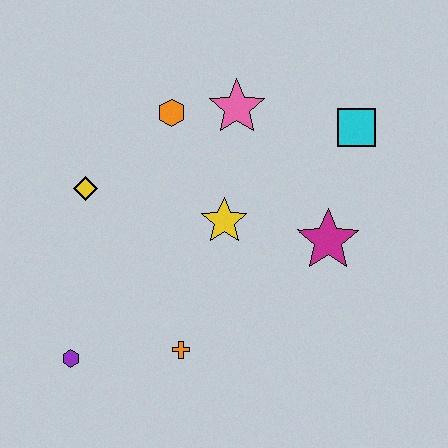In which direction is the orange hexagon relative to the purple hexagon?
The orange hexagon is above the purple hexagon.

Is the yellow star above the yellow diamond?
No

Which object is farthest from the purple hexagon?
The cyan square is farthest from the purple hexagon.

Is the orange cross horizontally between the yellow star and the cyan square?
No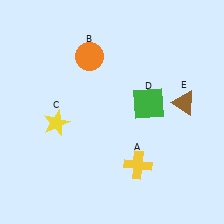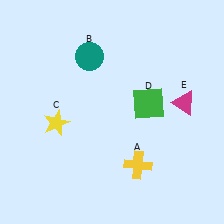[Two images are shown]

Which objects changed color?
B changed from orange to teal. E changed from brown to magenta.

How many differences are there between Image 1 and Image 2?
There are 2 differences between the two images.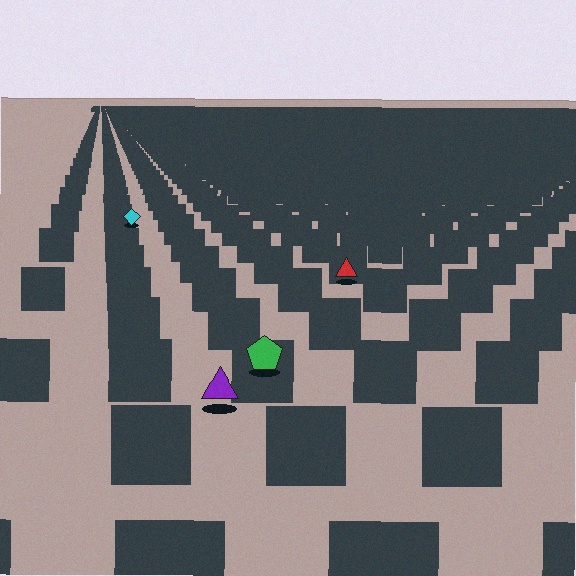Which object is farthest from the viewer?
The cyan diamond is farthest from the viewer. It appears smaller and the ground texture around it is denser.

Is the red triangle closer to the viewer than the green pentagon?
No. The green pentagon is closer — you can tell from the texture gradient: the ground texture is coarser near it.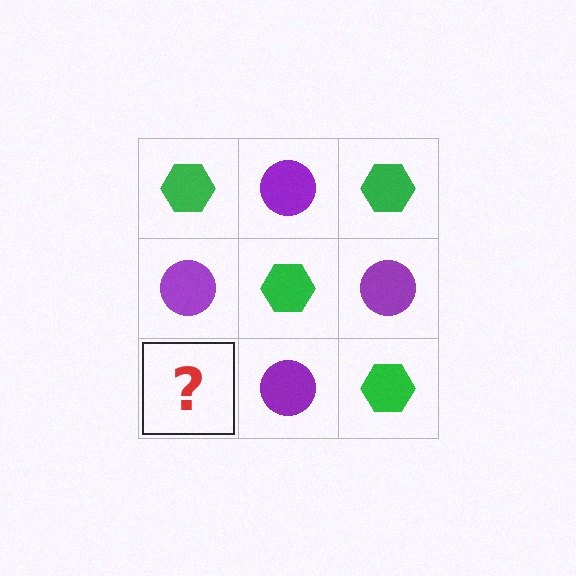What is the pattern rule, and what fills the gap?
The rule is that it alternates green hexagon and purple circle in a checkerboard pattern. The gap should be filled with a green hexagon.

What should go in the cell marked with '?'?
The missing cell should contain a green hexagon.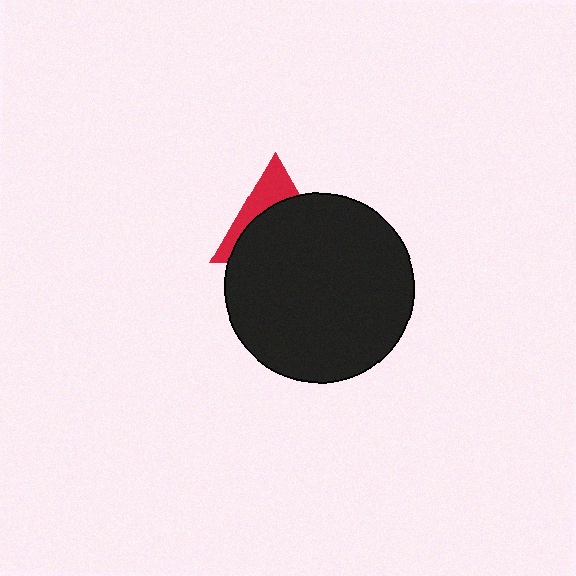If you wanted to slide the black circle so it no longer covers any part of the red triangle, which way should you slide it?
Slide it down — that is the most direct way to separate the two shapes.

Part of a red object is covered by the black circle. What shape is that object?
It is a triangle.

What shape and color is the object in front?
The object in front is a black circle.